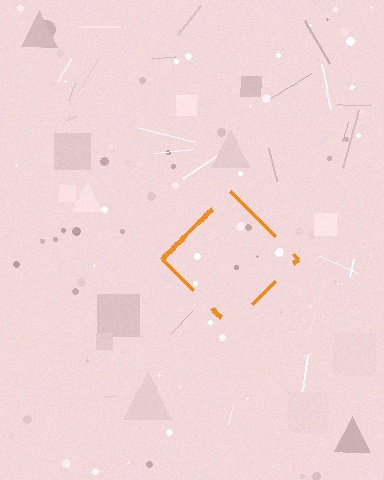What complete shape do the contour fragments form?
The contour fragments form a diamond.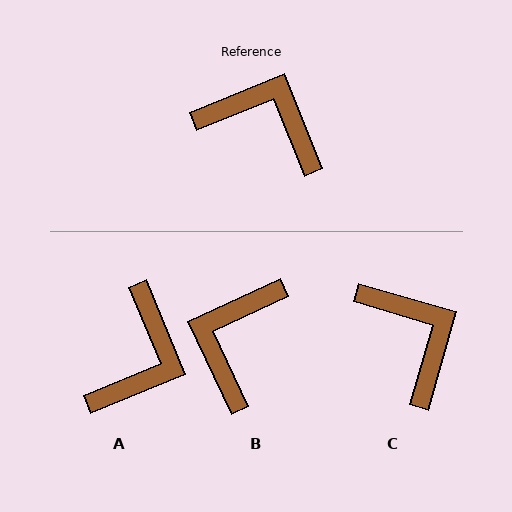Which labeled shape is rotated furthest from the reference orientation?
B, about 93 degrees away.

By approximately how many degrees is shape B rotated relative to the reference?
Approximately 93 degrees counter-clockwise.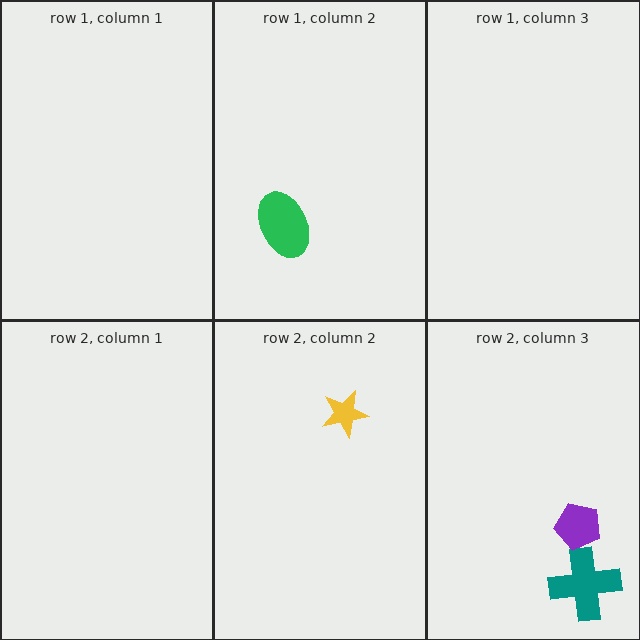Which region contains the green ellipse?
The row 1, column 2 region.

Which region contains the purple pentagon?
The row 2, column 3 region.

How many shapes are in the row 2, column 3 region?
2.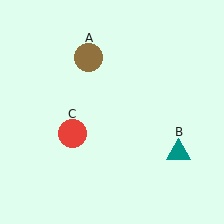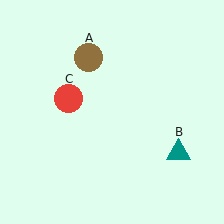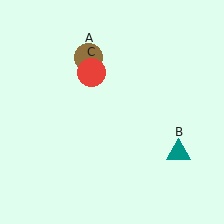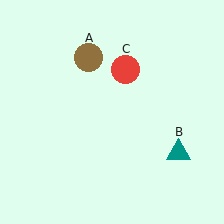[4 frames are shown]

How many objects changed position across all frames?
1 object changed position: red circle (object C).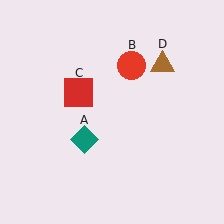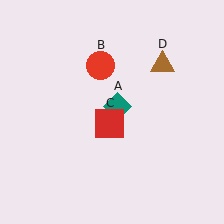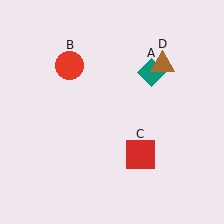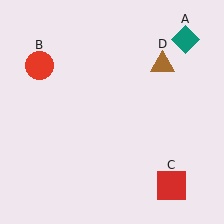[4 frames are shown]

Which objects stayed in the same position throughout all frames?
Brown triangle (object D) remained stationary.